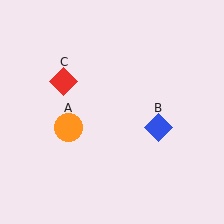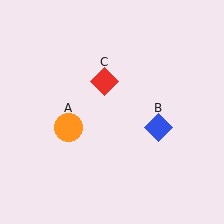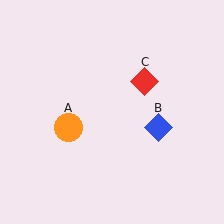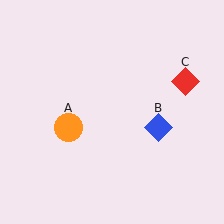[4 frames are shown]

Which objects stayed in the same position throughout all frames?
Orange circle (object A) and blue diamond (object B) remained stationary.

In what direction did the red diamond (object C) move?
The red diamond (object C) moved right.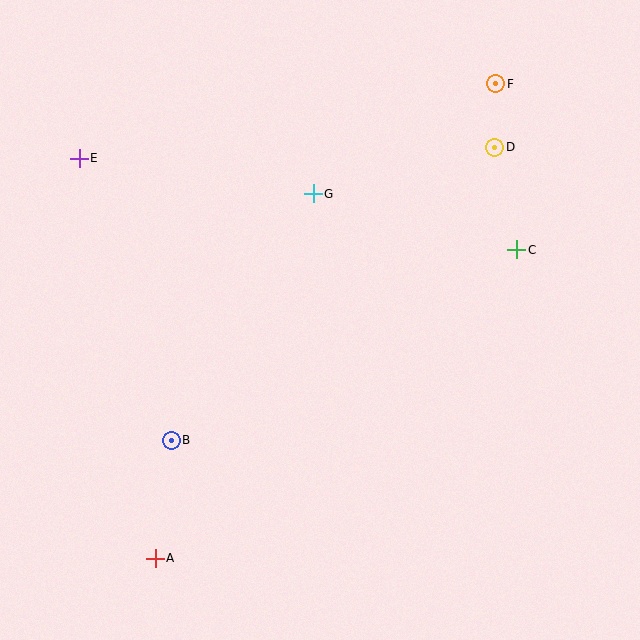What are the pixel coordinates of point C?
Point C is at (517, 250).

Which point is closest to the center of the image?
Point G at (313, 194) is closest to the center.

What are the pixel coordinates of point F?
Point F is at (496, 84).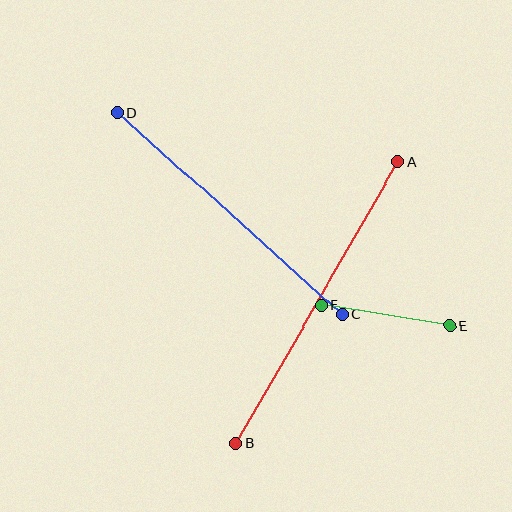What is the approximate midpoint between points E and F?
The midpoint is at approximately (386, 315) pixels.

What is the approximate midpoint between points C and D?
The midpoint is at approximately (230, 214) pixels.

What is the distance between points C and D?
The distance is approximately 302 pixels.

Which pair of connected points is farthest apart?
Points A and B are farthest apart.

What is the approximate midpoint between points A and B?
The midpoint is at approximately (317, 302) pixels.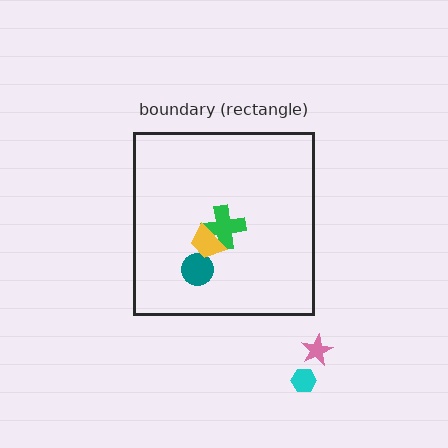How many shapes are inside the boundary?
3 inside, 2 outside.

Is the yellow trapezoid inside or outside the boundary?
Inside.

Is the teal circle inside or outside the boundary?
Inside.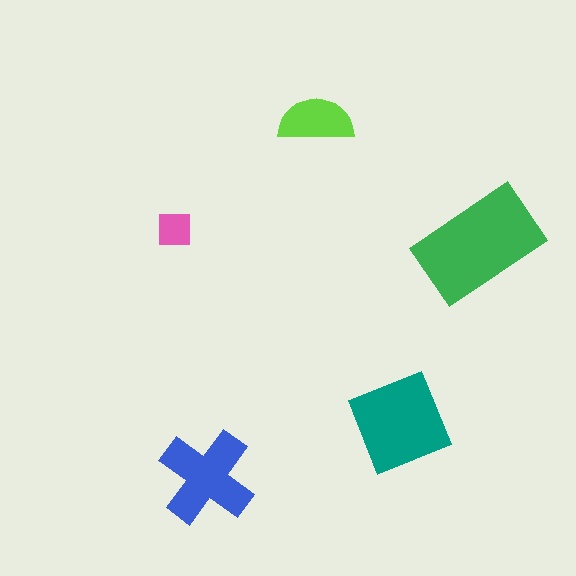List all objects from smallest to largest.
The pink square, the lime semicircle, the blue cross, the teal diamond, the green rectangle.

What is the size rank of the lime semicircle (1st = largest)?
4th.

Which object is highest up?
The lime semicircle is topmost.